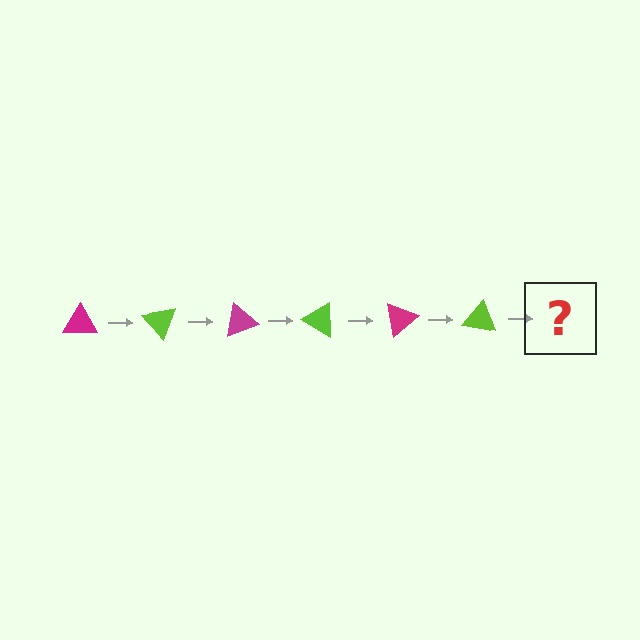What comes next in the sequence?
The next element should be a magenta triangle, rotated 300 degrees from the start.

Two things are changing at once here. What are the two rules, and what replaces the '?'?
The two rules are that it rotates 50 degrees each step and the color cycles through magenta and lime. The '?' should be a magenta triangle, rotated 300 degrees from the start.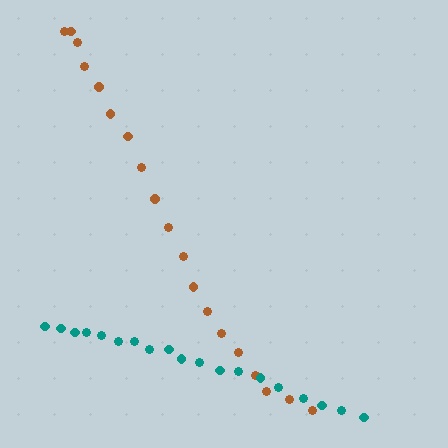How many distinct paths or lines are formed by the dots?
There are 2 distinct paths.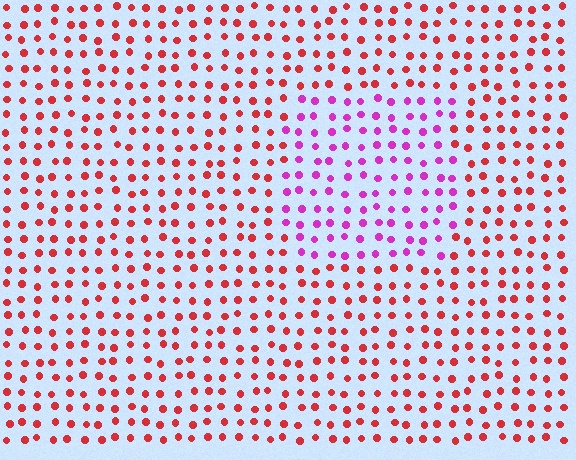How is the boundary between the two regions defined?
The boundary is defined purely by a slight shift in hue (about 51 degrees). Spacing, size, and orientation are identical on both sides.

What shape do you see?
I see a rectangle.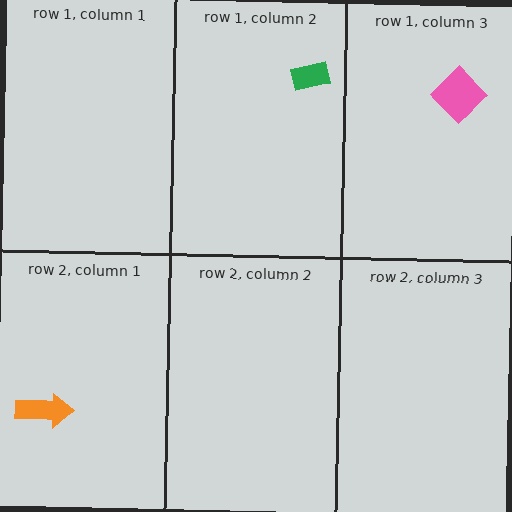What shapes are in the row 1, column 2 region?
The green rectangle.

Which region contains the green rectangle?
The row 1, column 2 region.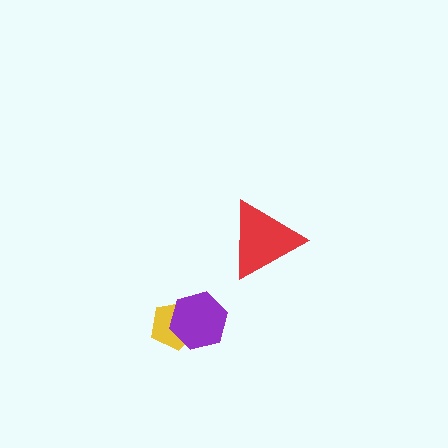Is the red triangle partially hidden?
No, no other shape covers it.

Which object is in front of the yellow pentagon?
The purple hexagon is in front of the yellow pentagon.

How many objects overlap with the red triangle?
0 objects overlap with the red triangle.